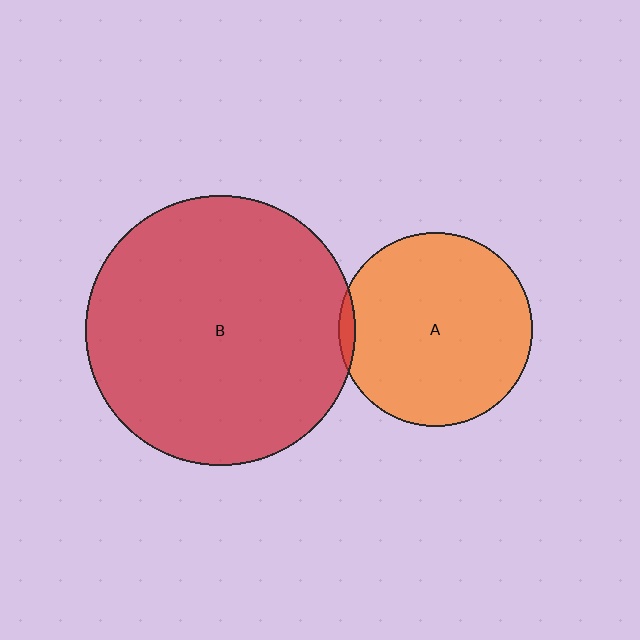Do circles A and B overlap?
Yes.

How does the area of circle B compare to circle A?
Approximately 1.9 times.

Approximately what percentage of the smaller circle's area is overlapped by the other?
Approximately 5%.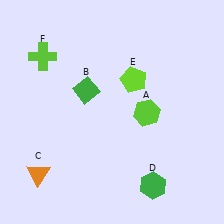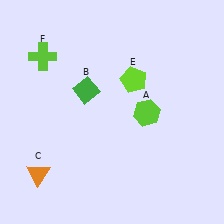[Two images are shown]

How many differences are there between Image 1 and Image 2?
There is 1 difference between the two images.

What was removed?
The green hexagon (D) was removed in Image 2.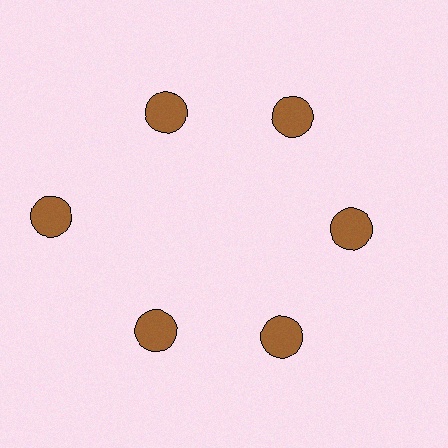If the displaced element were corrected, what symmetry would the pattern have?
It would have 6-fold rotational symmetry — the pattern would map onto itself every 60 degrees.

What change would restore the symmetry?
The symmetry would be restored by moving it inward, back onto the ring so that all 6 circles sit at equal angles and equal distance from the center.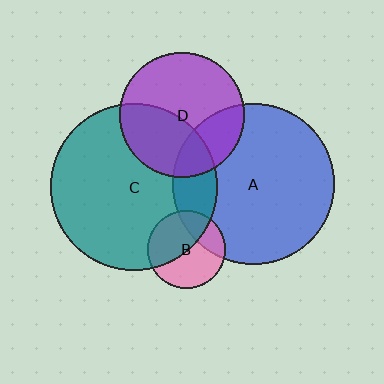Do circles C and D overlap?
Yes.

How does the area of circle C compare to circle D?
Approximately 1.8 times.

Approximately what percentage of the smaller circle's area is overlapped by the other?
Approximately 40%.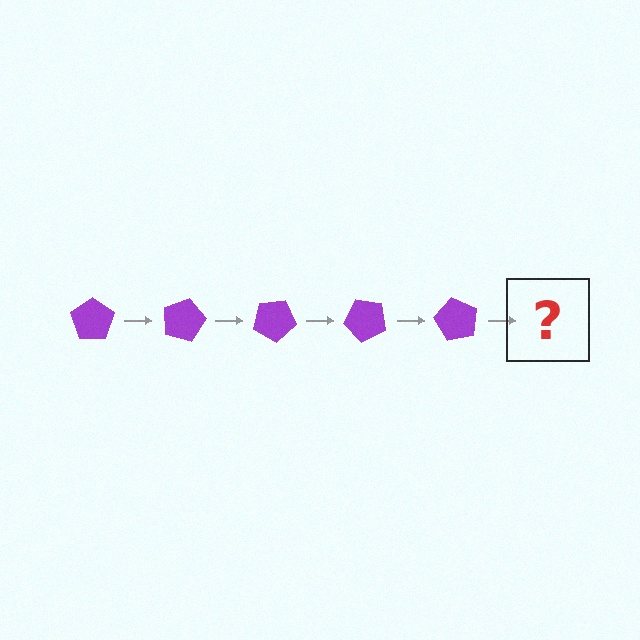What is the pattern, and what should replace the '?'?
The pattern is that the pentagon rotates 15 degrees each step. The '?' should be a purple pentagon rotated 75 degrees.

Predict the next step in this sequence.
The next step is a purple pentagon rotated 75 degrees.